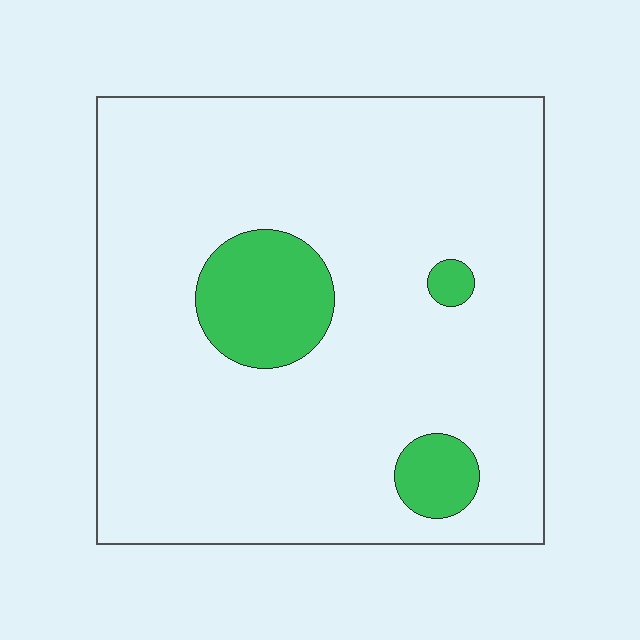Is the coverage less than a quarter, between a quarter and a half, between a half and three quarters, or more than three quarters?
Less than a quarter.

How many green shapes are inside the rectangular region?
3.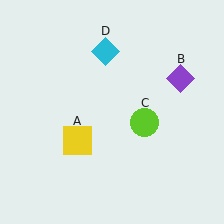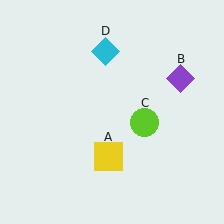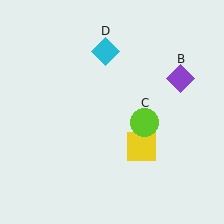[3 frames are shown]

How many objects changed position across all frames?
1 object changed position: yellow square (object A).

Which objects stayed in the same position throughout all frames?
Purple diamond (object B) and lime circle (object C) and cyan diamond (object D) remained stationary.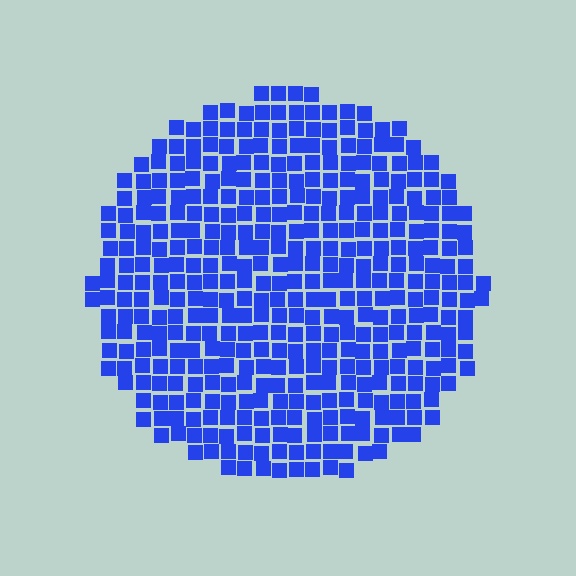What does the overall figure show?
The overall figure shows a circle.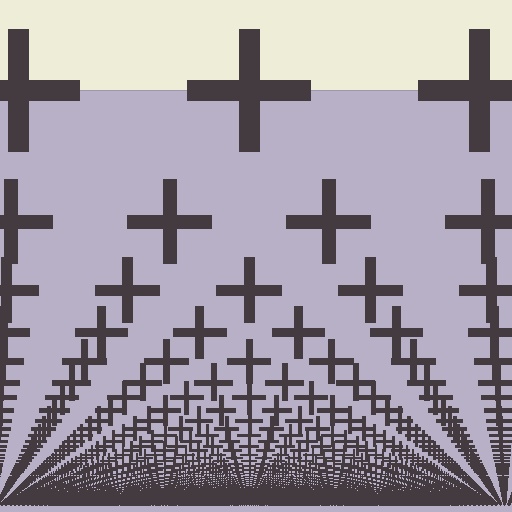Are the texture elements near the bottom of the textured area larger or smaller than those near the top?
Smaller. The gradient is inverted — elements near the bottom are smaller and denser.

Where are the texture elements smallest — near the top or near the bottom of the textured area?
Near the bottom.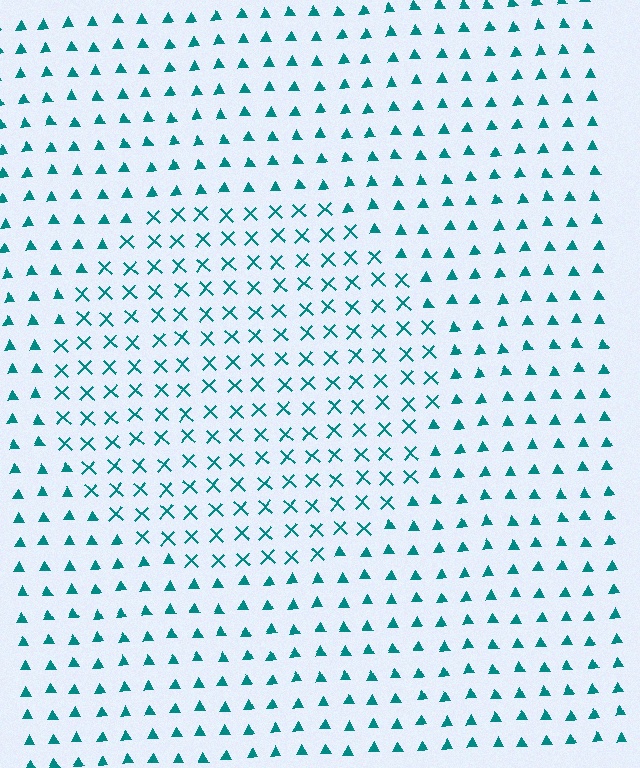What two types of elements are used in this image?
The image uses X marks inside the circle region and triangles outside it.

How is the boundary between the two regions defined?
The boundary is defined by a change in element shape: X marks inside vs. triangles outside. All elements share the same color and spacing.